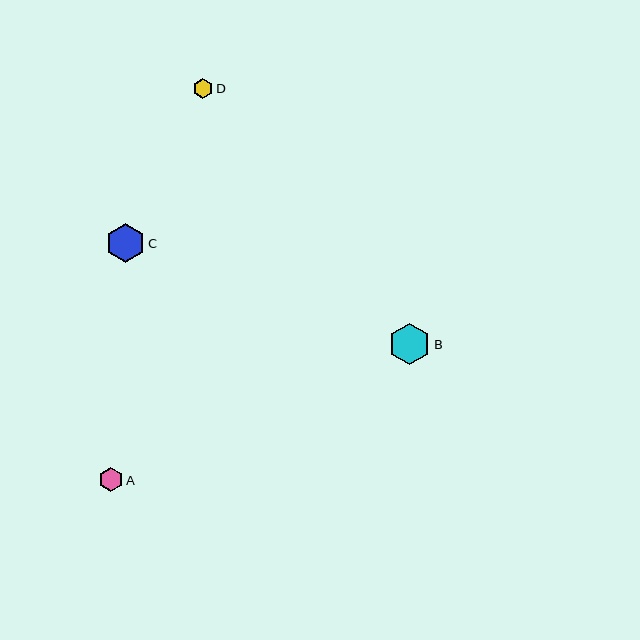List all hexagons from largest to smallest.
From largest to smallest: B, C, A, D.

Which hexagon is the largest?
Hexagon B is the largest with a size of approximately 42 pixels.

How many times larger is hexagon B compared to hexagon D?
Hexagon B is approximately 2.1 times the size of hexagon D.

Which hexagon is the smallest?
Hexagon D is the smallest with a size of approximately 20 pixels.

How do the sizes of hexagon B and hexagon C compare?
Hexagon B and hexagon C are approximately the same size.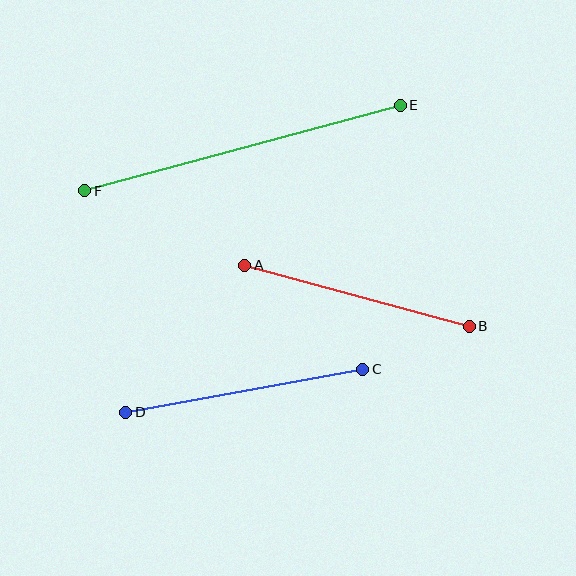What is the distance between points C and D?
The distance is approximately 241 pixels.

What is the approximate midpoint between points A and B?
The midpoint is at approximately (357, 296) pixels.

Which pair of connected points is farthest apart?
Points E and F are farthest apart.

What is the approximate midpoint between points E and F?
The midpoint is at approximately (243, 148) pixels.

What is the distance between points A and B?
The distance is approximately 232 pixels.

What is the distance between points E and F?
The distance is approximately 327 pixels.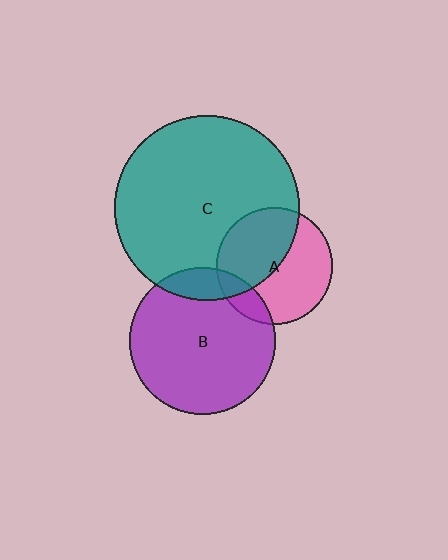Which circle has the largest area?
Circle C (teal).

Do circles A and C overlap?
Yes.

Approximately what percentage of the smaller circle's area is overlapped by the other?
Approximately 45%.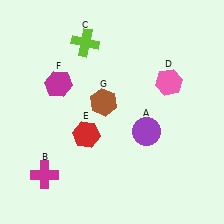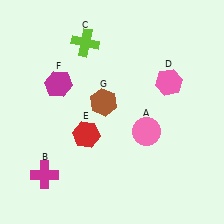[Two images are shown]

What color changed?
The circle (A) changed from purple in Image 1 to pink in Image 2.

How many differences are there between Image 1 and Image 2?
There is 1 difference between the two images.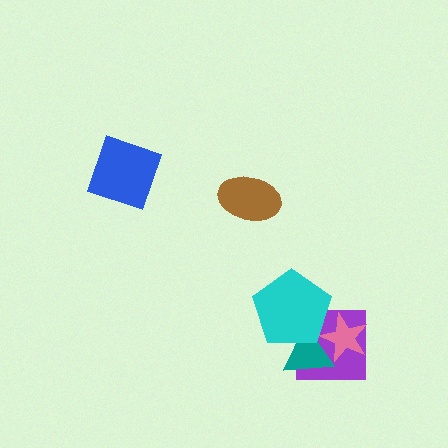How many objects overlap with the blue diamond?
0 objects overlap with the blue diamond.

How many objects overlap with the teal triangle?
3 objects overlap with the teal triangle.